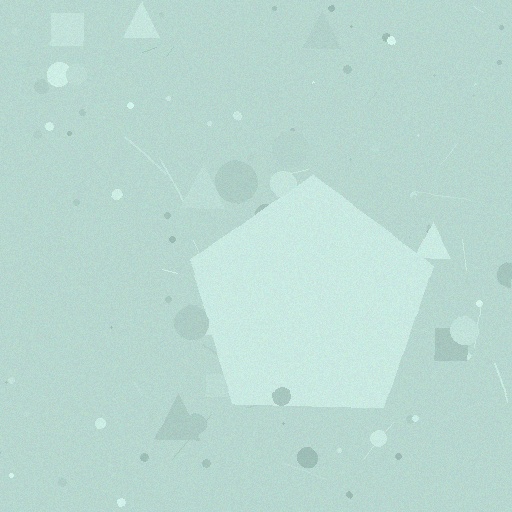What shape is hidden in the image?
A pentagon is hidden in the image.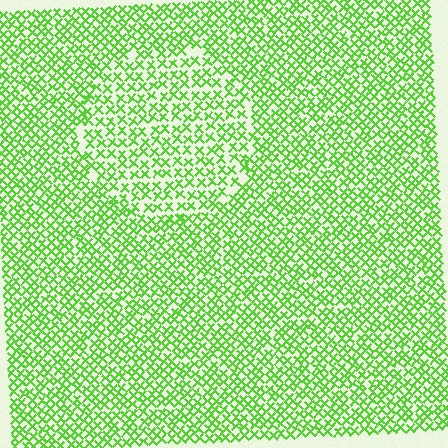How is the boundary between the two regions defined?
The boundary is defined by a change in element density (approximately 1.4x ratio). All elements are the same color, size, and shape.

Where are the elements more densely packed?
The elements are more densely packed outside the circle boundary.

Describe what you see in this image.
The image contains small lime elements arranged at two different densities. A circle-shaped region is visible where the elements are less densely packed than the surrounding area.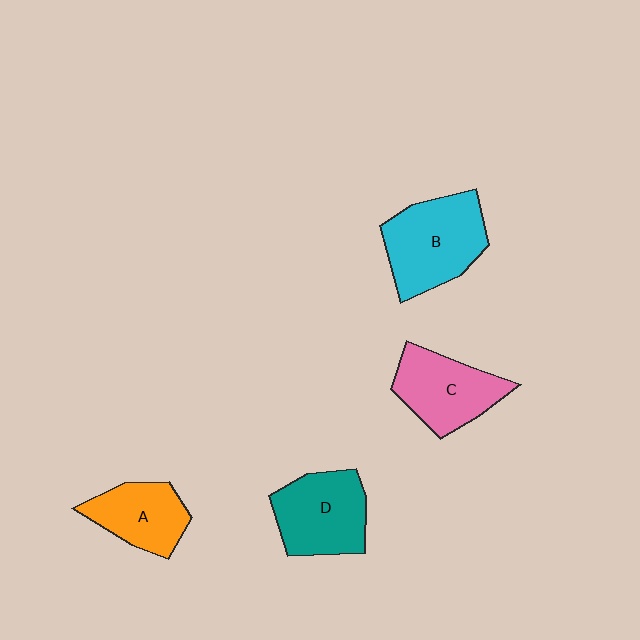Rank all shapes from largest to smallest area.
From largest to smallest: B (cyan), D (teal), C (pink), A (orange).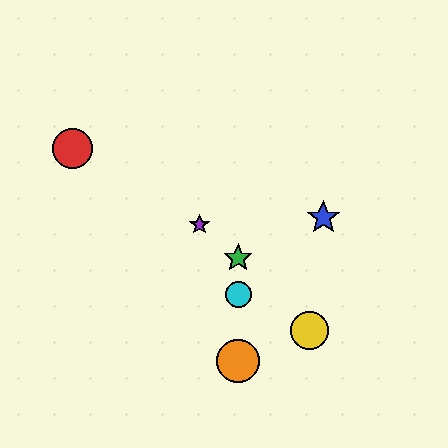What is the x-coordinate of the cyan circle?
The cyan circle is at x≈238.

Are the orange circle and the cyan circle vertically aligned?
Yes, both are at x≈238.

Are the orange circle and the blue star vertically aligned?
No, the orange circle is at x≈238 and the blue star is at x≈323.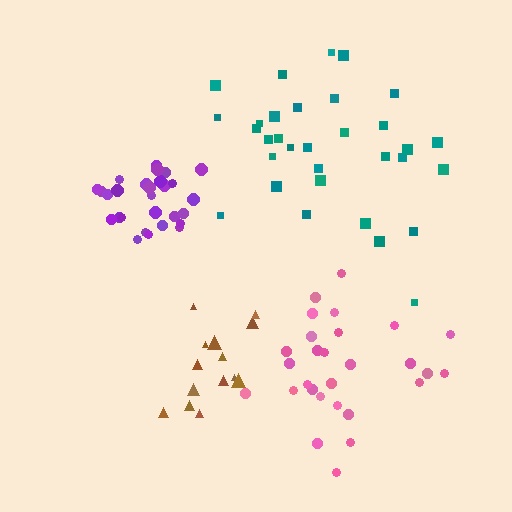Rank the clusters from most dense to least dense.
purple, brown, pink, teal.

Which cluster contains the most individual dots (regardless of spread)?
Teal (32).